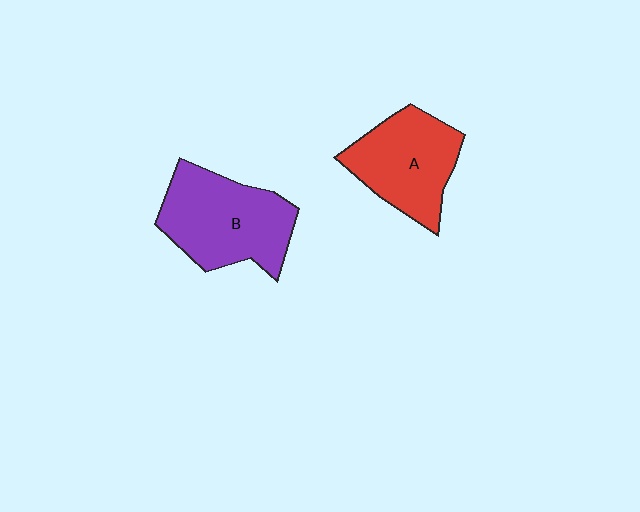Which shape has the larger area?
Shape B (purple).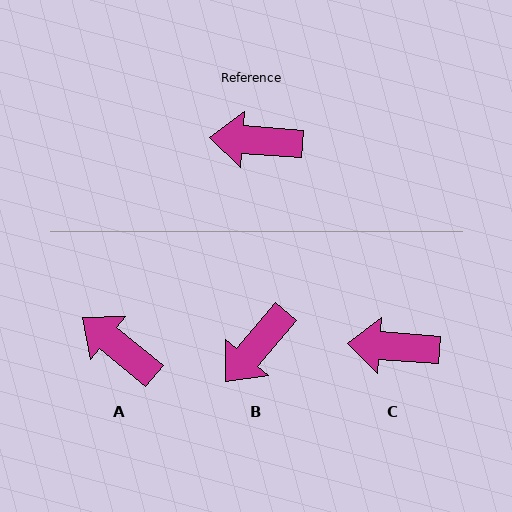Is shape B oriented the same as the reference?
No, it is off by about 54 degrees.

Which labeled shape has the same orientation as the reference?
C.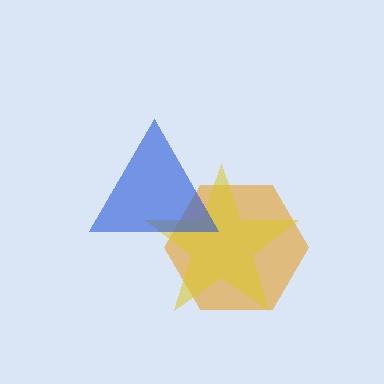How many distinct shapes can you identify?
There are 3 distinct shapes: an orange hexagon, a yellow star, a blue triangle.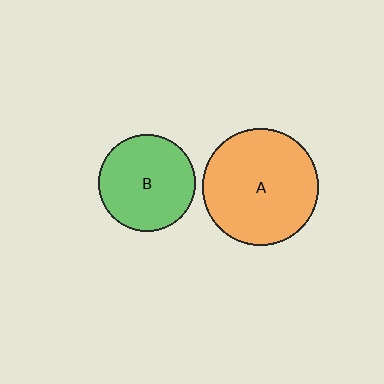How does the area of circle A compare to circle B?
Approximately 1.4 times.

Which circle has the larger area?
Circle A (orange).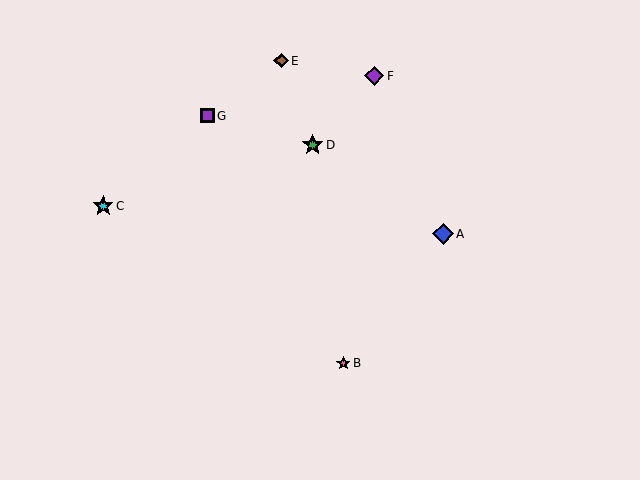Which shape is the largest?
The green star (labeled D) is the largest.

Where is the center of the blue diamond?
The center of the blue diamond is at (443, 234).